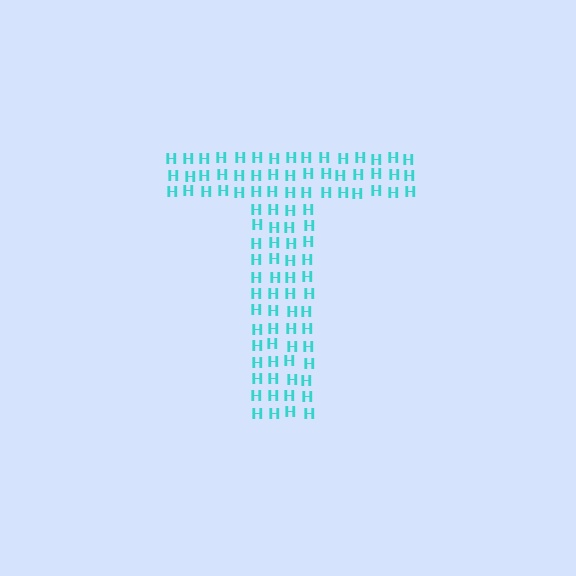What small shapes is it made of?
It is made of small letter H's.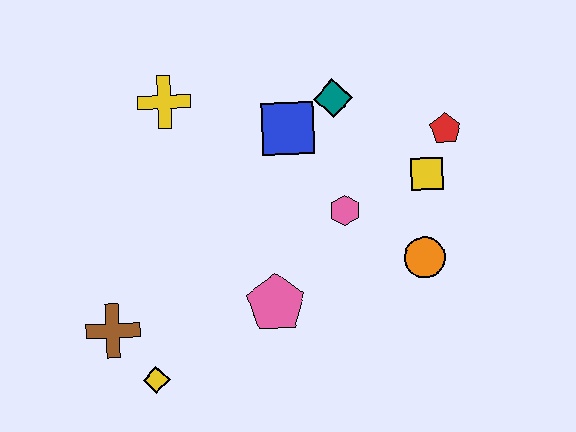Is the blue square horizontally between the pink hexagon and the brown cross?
Yes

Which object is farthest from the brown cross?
The red pentagon is farthest from the brown cross.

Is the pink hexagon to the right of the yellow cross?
Yes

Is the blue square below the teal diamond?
Yes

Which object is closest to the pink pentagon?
The pink hexagon is closest to the pink pentagon.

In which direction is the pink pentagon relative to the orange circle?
The pink pentagon is to the left of the orange circle.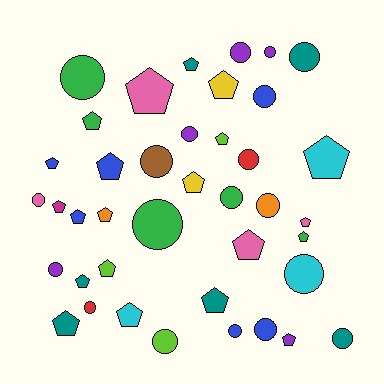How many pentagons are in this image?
There are 21 pentagons.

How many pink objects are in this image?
There are 4 pink objects.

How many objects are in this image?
There are 40 objects.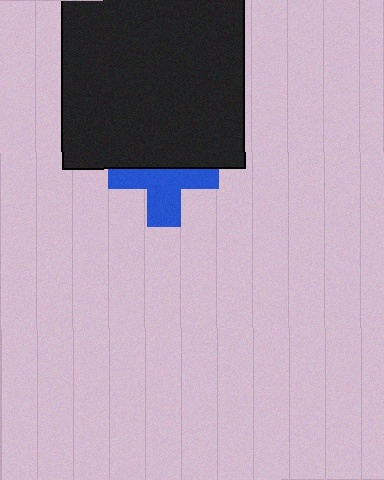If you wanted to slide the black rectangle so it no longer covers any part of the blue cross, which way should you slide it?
Slide it up — that is the most direct way to separate the two shapes.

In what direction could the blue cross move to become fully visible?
The blue cross could move down. That would shift it out from behind the black rectangle entirely.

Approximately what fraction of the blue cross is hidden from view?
Roughly 45% of the blue cross is hidden behind the black rectangle.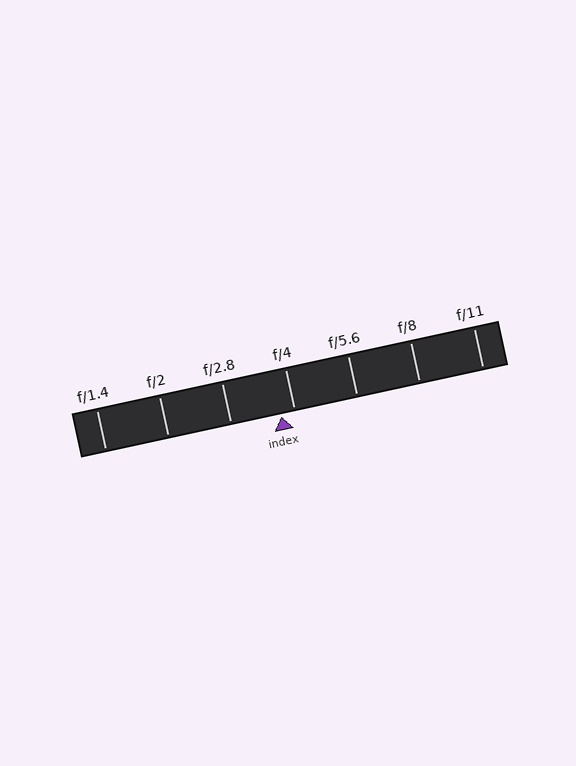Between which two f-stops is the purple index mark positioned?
The index mark is between f/2.8 and f/4.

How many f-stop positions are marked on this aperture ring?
There are 7 f-stop positions marked.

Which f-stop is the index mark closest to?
The index mark is closest to f/4.